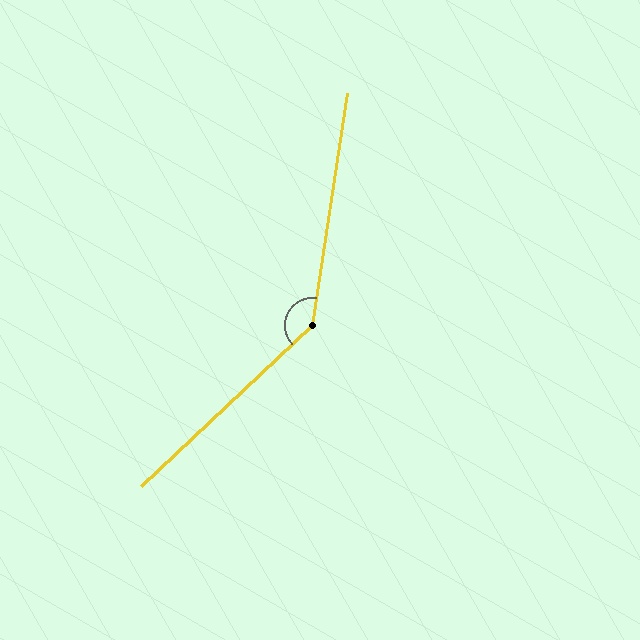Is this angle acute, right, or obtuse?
It is obtuse.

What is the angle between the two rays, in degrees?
Approximately 142 degrees.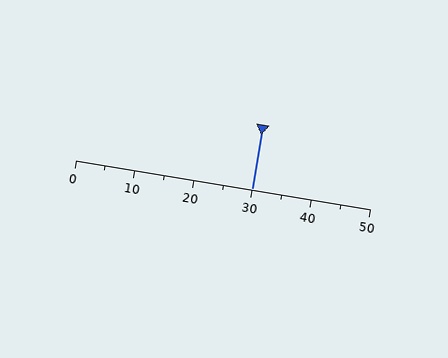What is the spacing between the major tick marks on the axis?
The major ticks are spaced 10 apart.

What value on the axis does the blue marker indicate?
The marker indicates approximately 30.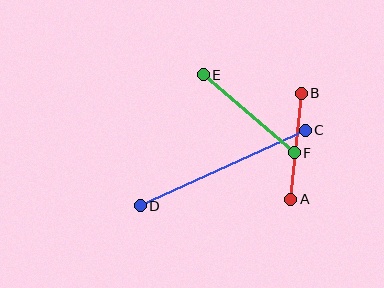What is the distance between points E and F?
The distance is approximately 120 pixels.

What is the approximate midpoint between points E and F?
The midpoint is at approximately (249, 114) pixels.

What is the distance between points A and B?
The distance is approximately 107 pixels.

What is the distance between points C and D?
The distance is approximately 181 pixels.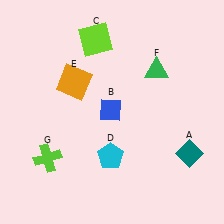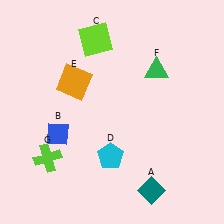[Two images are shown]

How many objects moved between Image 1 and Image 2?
2 objects moved between the two images.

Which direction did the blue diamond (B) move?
The blue diamond (B) moved left.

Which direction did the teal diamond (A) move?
The teal diamond (A) moved left.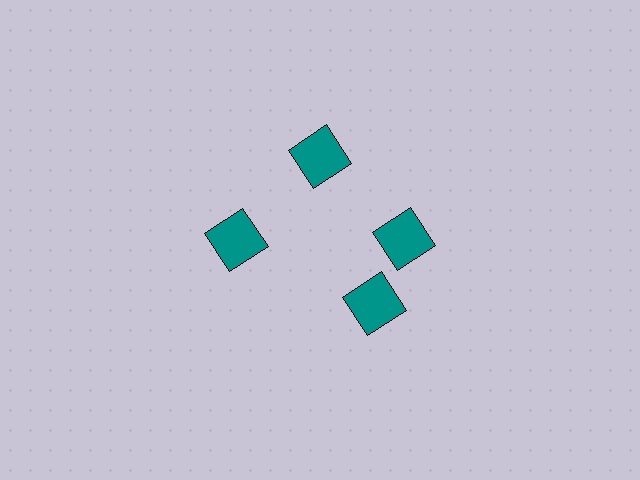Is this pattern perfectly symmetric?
No. The 4 teal squares are arranged in a ring, but one element near the 6 o'clock position is rotated out of alignment along the ring, breaking the 4-fold rotational symmetry.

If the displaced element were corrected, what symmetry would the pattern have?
It would have 4-fold rotational symmetry — the pattern would map onto itself every 90 degrees.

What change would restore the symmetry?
The symmetry would be restored by rotating it back into even spacing with its neighbors so that all 4 squares sit at equal angles and equal distance from the center.